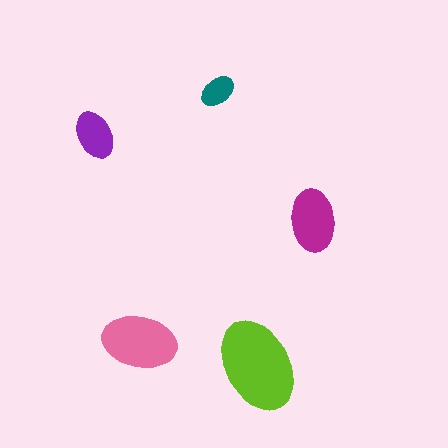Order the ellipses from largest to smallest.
the lime one, the pink one, the magenta one, the purple one, the teal one.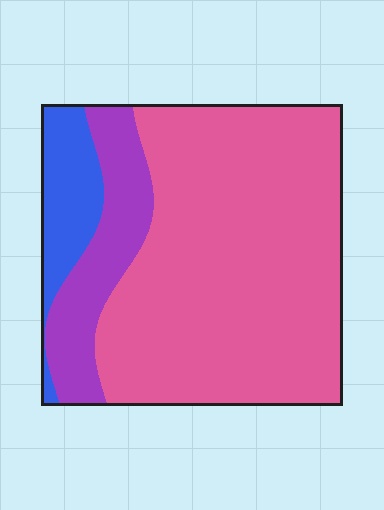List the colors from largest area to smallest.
From largest to smallest: pink, purple, blue.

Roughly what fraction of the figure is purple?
Purple takes up less than a quarter of the figure.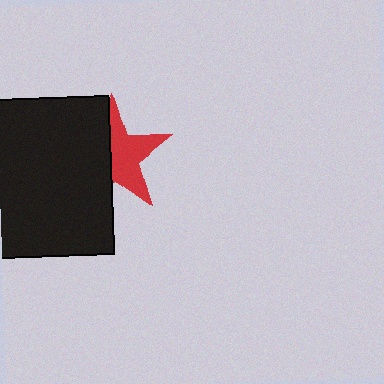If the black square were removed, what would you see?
You would see the complete red star.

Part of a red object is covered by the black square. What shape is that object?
It is a star.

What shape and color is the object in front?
The object in front is a black square.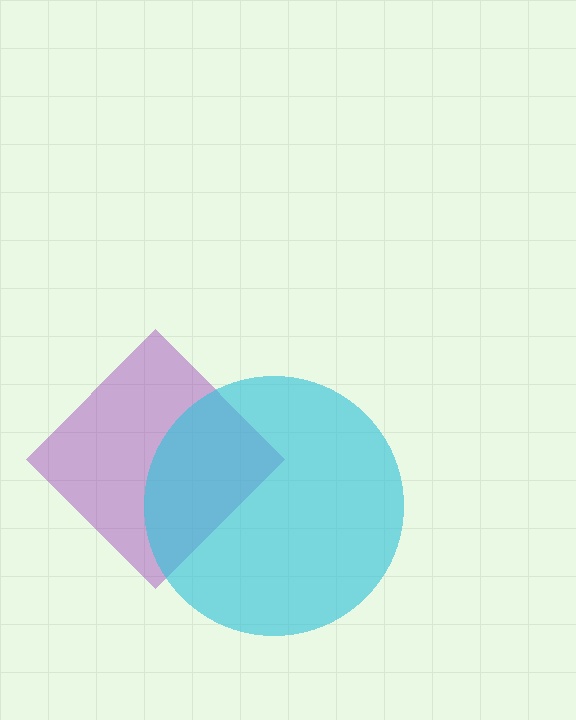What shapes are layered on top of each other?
The layered shapes are: a purple diamond, a cyan circle.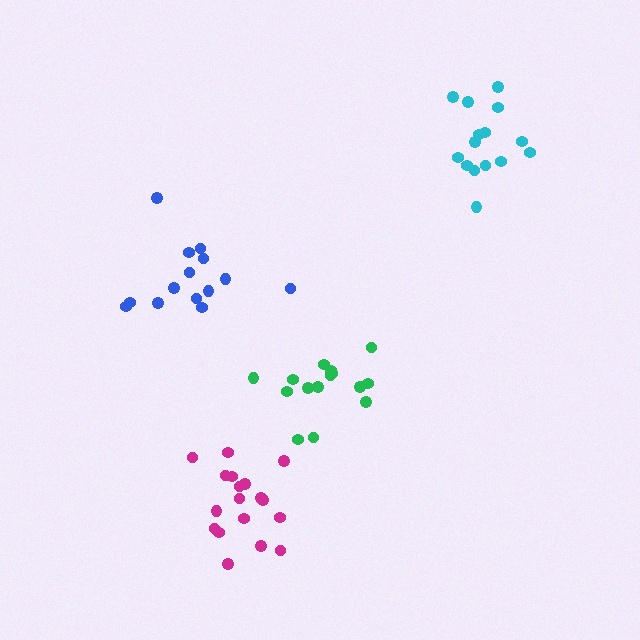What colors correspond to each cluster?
The clusters are colored: green, magenta, blue, cyan.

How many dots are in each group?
Group 1: 15 dots, Group 2: 18 dots, Group 3: 14 dots, Group 4: 15 dots (62 total).